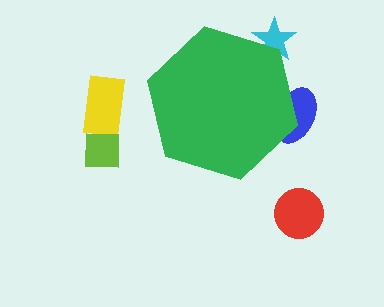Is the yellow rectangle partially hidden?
No, the yellow rectangle is fully visible.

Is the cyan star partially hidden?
Yes, the cyan star is partially hidden behind the green hexagon.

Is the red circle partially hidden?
No, the red circle is fully visible.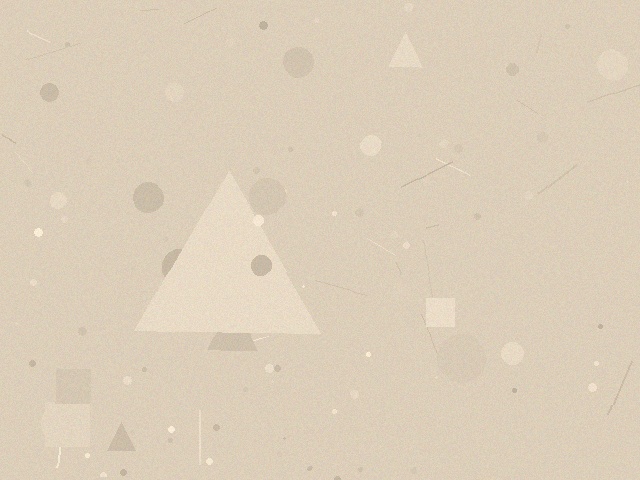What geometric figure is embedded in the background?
A triangle is embedded in the background.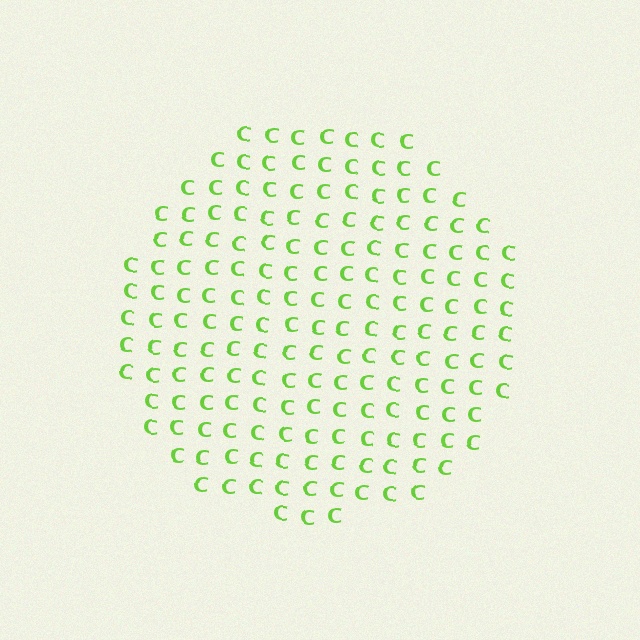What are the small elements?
The small elements are letter C's.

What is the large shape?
The large shape is a circle.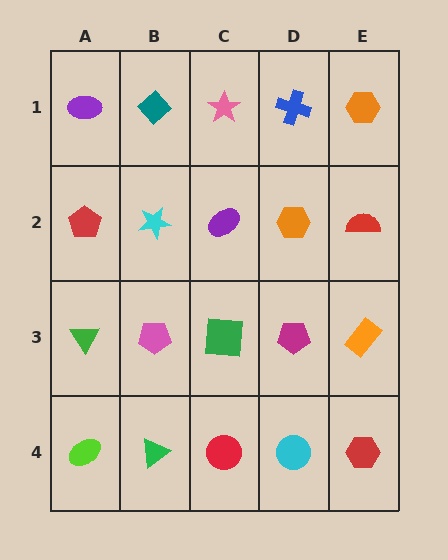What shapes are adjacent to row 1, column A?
A red pentagon (row 2, column A), a teal diamond (row 1, column B).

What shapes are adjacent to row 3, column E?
A red semicircle (row 2, column E), a red hexagon (row 4, column E), a magenta pentagon (row 3, column D).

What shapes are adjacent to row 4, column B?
A pink pentagon (row 3, column B), a lime ellipse (row 4, column A), a red circle (row 4, column C).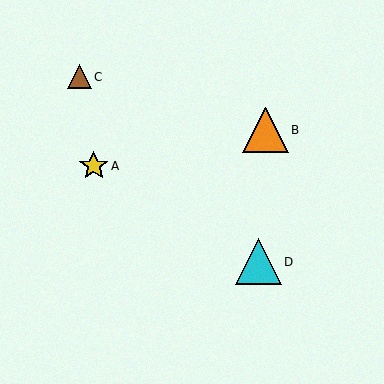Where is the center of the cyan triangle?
The center of the cyan triangle is at (258, 262).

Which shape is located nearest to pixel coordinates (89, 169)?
The yellow star (labeled A) at (94, 166) is nearest to that location.